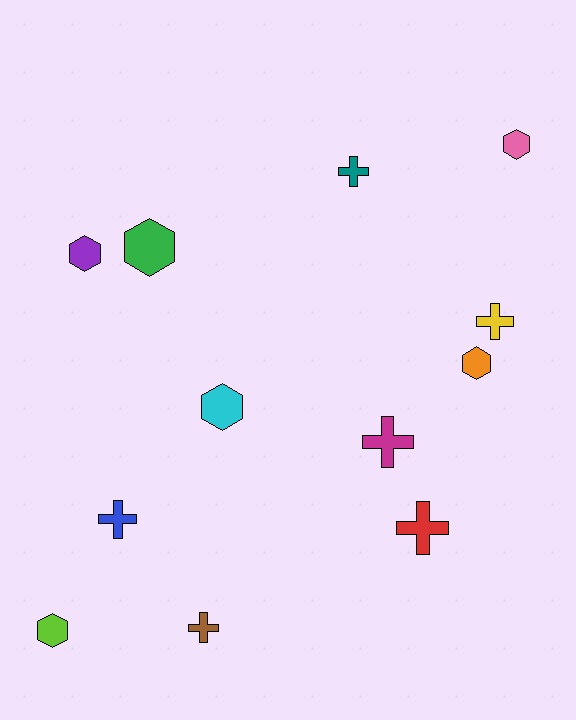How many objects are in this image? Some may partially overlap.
There are 12 objects.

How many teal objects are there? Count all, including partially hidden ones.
There is 1 teal object.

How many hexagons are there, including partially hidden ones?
There are 6 hexagons.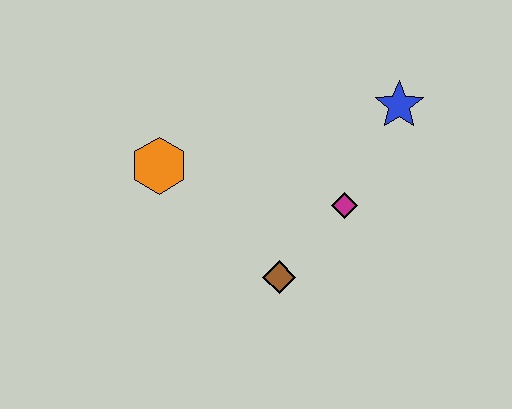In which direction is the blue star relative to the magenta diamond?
The blue star is above the magenta diamond.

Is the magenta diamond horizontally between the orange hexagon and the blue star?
Yes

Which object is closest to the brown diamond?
The magenta diamond is closest to the brown diamond.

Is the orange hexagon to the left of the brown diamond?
Yes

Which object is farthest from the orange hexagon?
The blue star is farthest from the orange hexagon.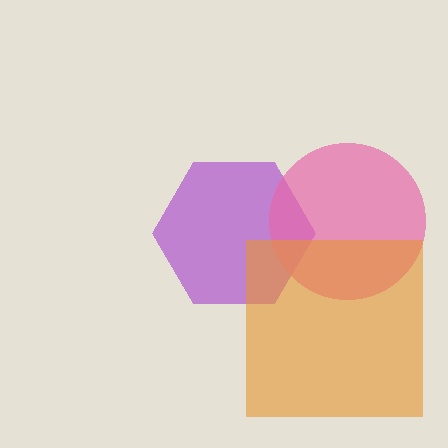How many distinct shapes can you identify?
There are 3 distinct shapes: a purple hexagon, a pink circle, an orange square.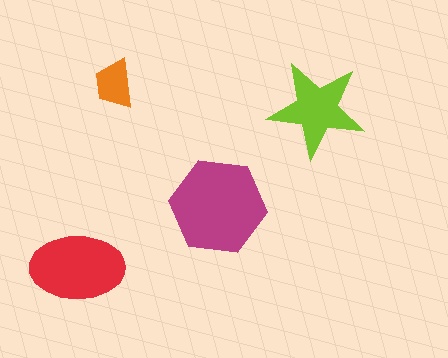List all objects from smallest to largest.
The orange trapezoid, the lime star, the red ellipse, the magenta hexagon.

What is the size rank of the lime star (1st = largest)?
3rd.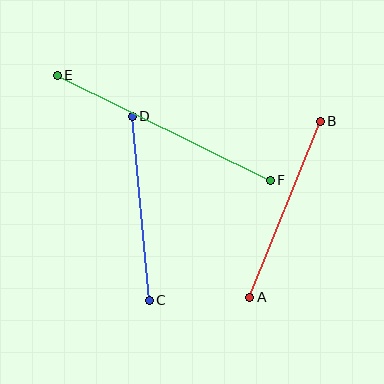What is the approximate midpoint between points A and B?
The midpoint is at approximately (285, 209) pixels.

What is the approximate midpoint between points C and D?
The midpoint is at approximately (141, 208) pixels.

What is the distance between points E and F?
The distance is approximately 237 pixels.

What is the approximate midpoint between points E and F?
The midpoint is at approximately (164, 128) pixels.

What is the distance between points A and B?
The distance is approximately 190 pixels.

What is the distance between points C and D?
The distance is approximately 185 pixels.